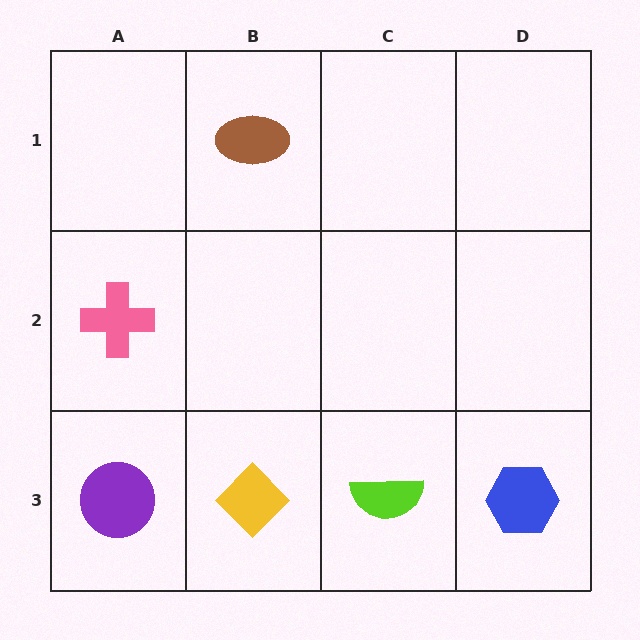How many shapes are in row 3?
4 shapes.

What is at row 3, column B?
A yellow diamond.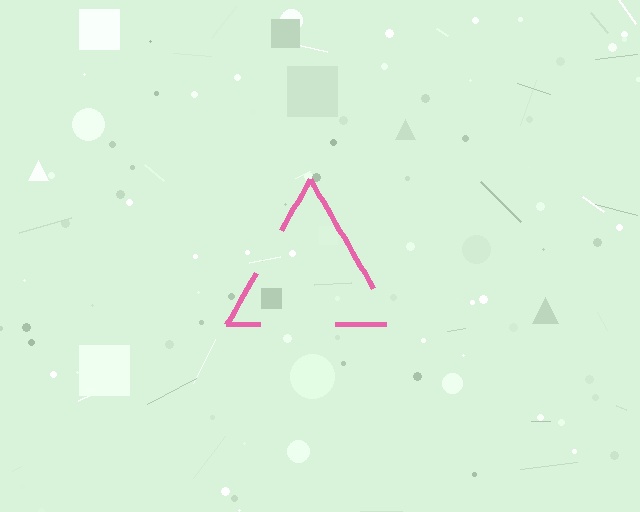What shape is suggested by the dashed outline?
The dashed outline suggests a triangle.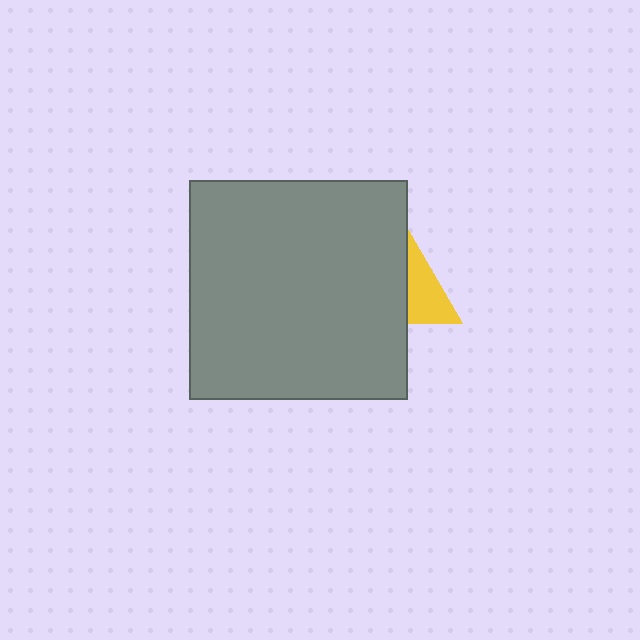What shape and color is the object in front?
The object in front is a gray square.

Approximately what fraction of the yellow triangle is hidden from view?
Roughly 64% of the yellow triangle is hidden behind the gray square.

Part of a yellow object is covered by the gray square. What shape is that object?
It is a triangle.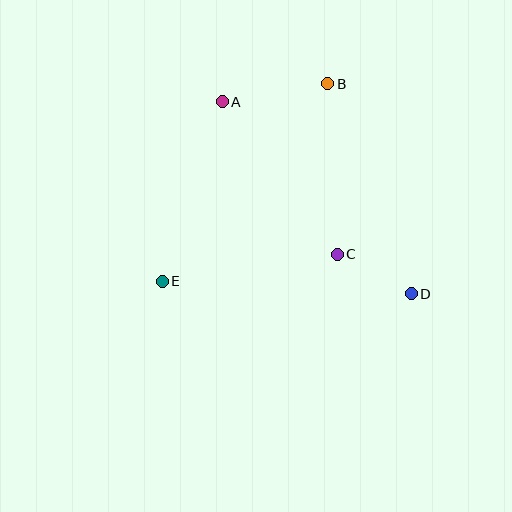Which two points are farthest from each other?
Points A and D are farthest from each other.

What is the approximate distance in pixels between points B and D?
The distance between B and D is approximately 226 pixels.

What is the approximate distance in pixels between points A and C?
The distance between A and C is approximately 191 pixels.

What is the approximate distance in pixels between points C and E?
The distance between C and E is approximately 177 pixels.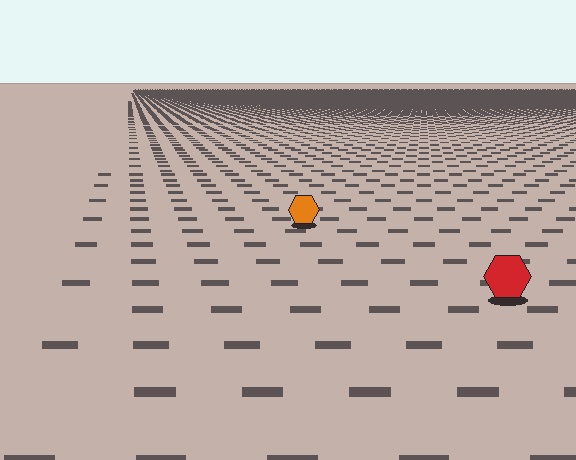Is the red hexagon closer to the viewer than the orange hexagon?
Yes. The red hexagon is closer — you can tell from the texture gradient: the ground texture is coarser near it.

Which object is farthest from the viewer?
The orange hexagon is farthest from the viewer. It appears smaller and the ground texture around it is denser.